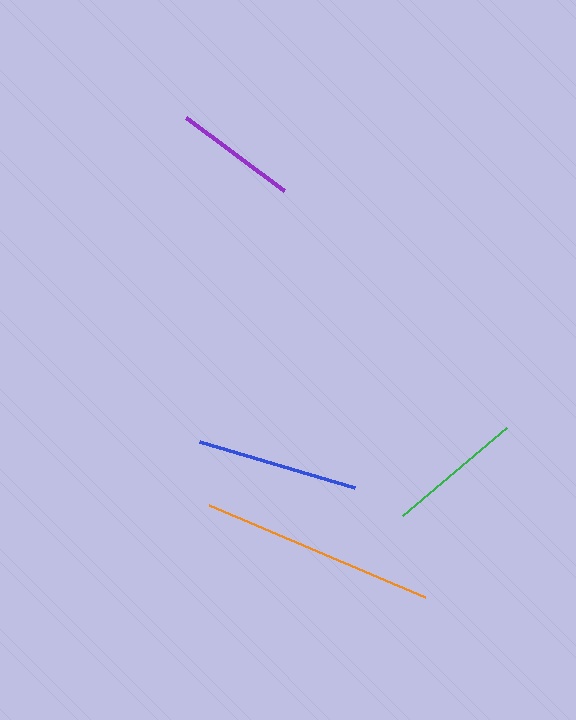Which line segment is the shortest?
The purple line is the shortest at approximately 122 pixels.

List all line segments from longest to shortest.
From longest to shortest: orange, blue, green, purple.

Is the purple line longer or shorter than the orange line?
The orange line is longer than the purple line.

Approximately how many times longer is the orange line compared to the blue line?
The orange line is approximately 1.4 times the length of the blue line.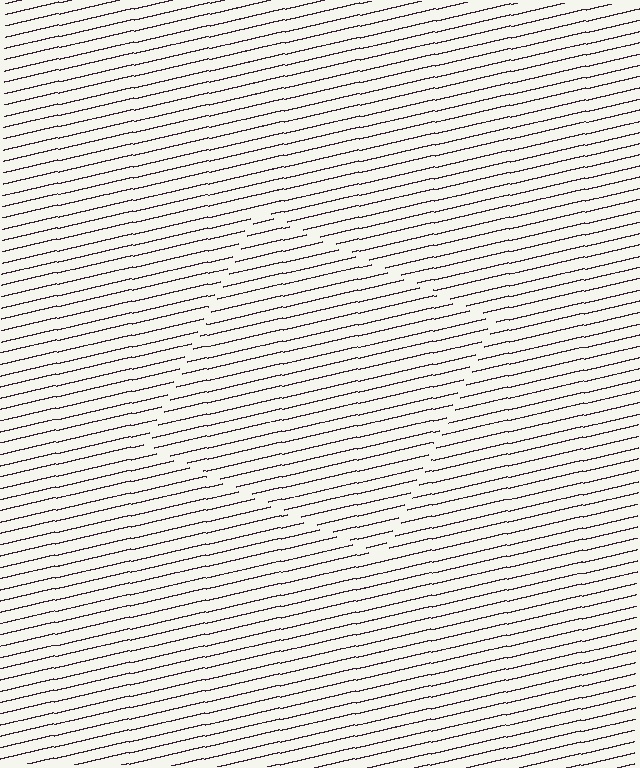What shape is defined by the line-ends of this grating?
An illusory square. The interior of the shape contains the same grating, shifted by half a period — the contour is defined by the phase discontinuity where line-ends from the inner and outer gratings abut.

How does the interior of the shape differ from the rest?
The interior of the shape contains the same grating, shifted by half a period — the contour is defined by the phase discontinuity where line-ends from the inner and outer gratings abut.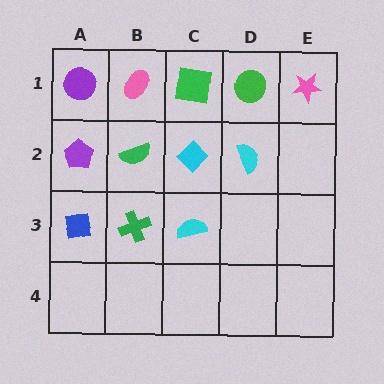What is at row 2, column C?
A cyan diamond.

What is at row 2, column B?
A green semicircle.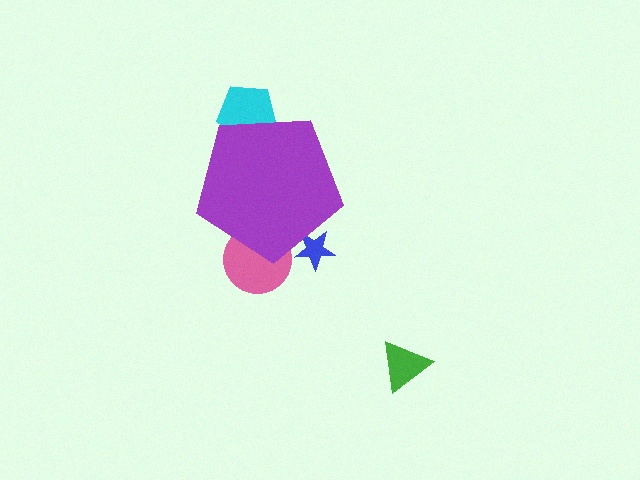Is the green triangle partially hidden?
No, the green triangle is fully visible.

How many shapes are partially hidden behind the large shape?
3 shapes are partially hidden.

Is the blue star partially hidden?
Yes, the blue star is partially hidden behind the purple pentagon.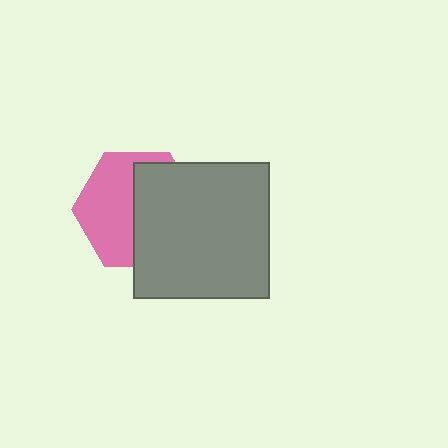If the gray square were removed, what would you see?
You would see the complete pink hexagon.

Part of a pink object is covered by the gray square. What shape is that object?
It is a hexagon.